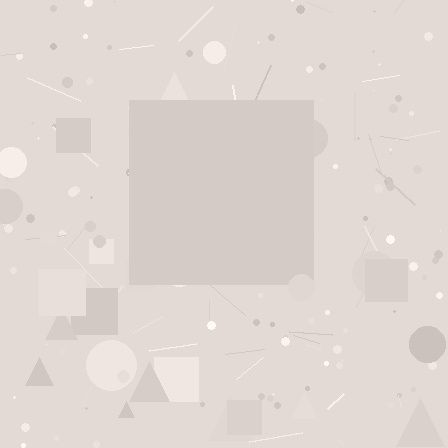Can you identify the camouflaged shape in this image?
The camouflaged shape is a square.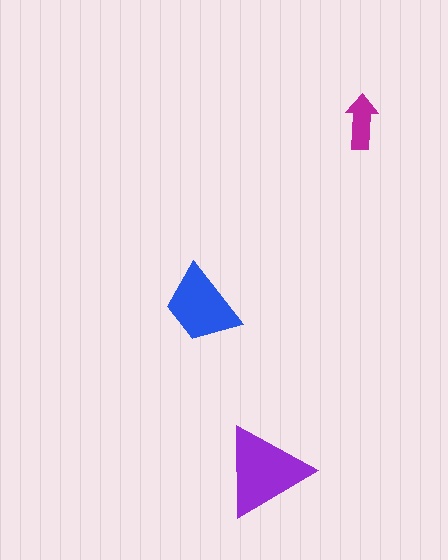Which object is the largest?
The purple triangle.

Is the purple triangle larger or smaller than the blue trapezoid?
Larger.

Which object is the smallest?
The magenta arrow.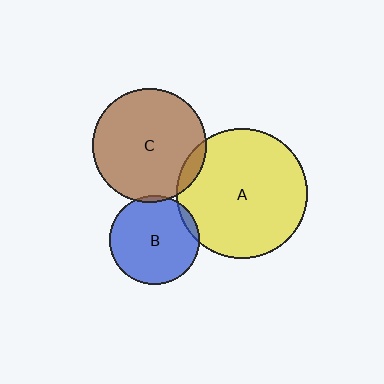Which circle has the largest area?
Circle A (yellow).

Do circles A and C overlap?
Yes.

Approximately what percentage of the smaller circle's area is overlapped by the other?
Approximately 5%.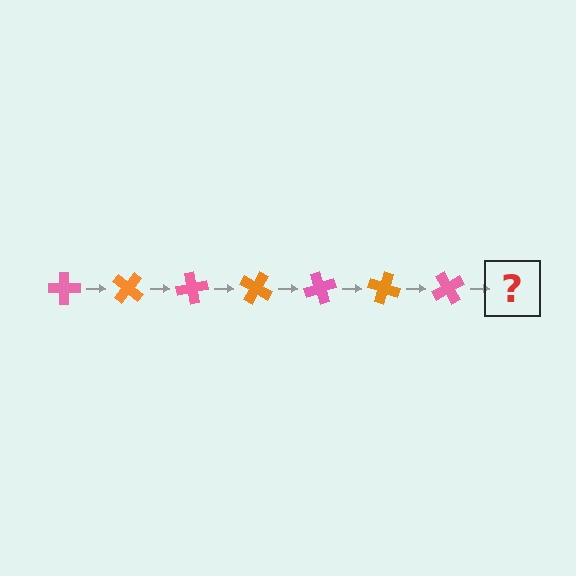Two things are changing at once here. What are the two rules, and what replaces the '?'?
The two rules are that it rotates 40 degrees each step and the color cycles through pink and orange. The '?' should be an orange cross, rotated 280 degrees from the start.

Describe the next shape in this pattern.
It should be an orange cross, rotated 280 degrees from the start.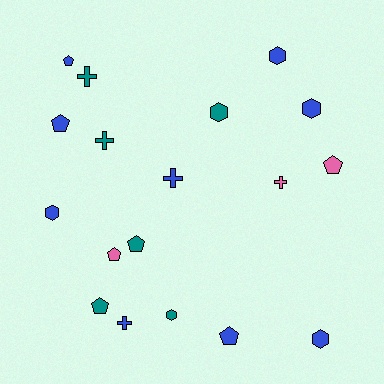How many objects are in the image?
There are 18 objects.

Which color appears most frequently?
Blue, with 9 objects.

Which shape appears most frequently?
Pentagon, with 7 objects.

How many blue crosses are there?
There are 2 blue crosses.